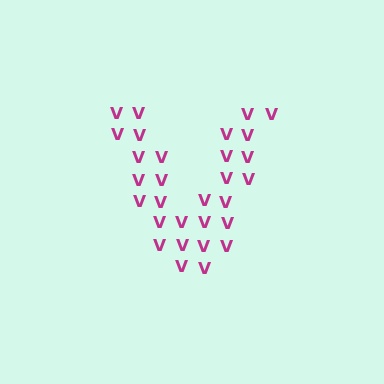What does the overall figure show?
The overall figure shows the letter V.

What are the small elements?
The small elements are letter V's.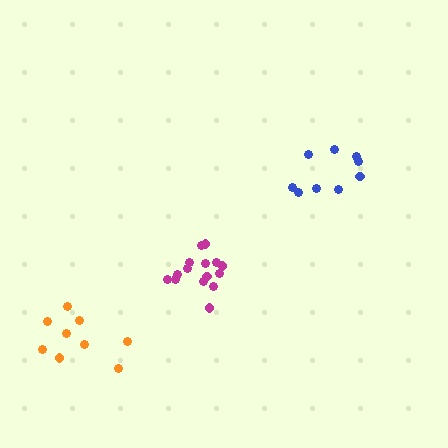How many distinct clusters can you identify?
There are 3 distinct clusters.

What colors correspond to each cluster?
The clusters are colored: magenta, blue, orange.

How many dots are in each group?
Group 1: 15 dots, Group 2: 9 dots, Group 3: 9 dots (33 total).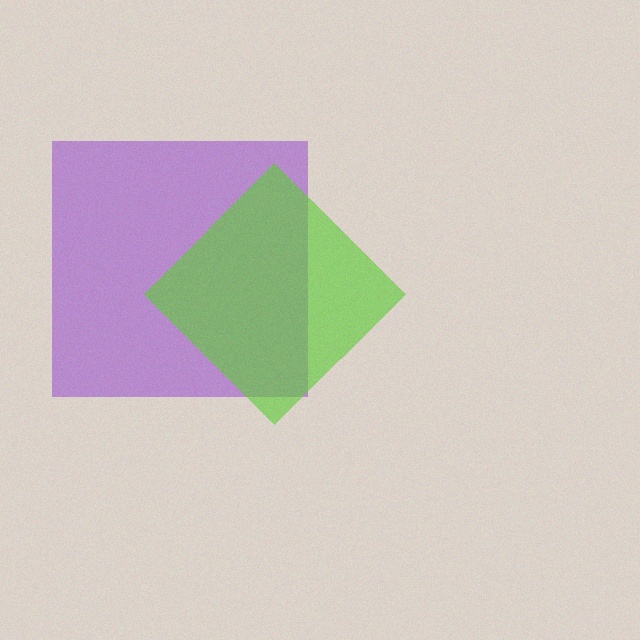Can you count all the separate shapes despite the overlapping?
Yes, there are 2 separate shapes.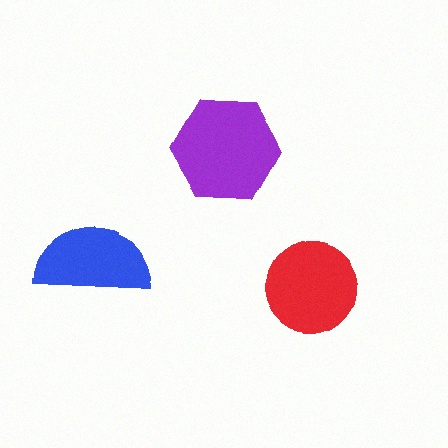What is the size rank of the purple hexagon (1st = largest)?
1st.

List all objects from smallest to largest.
The blue semicircle, the red circle, the purple hexagon.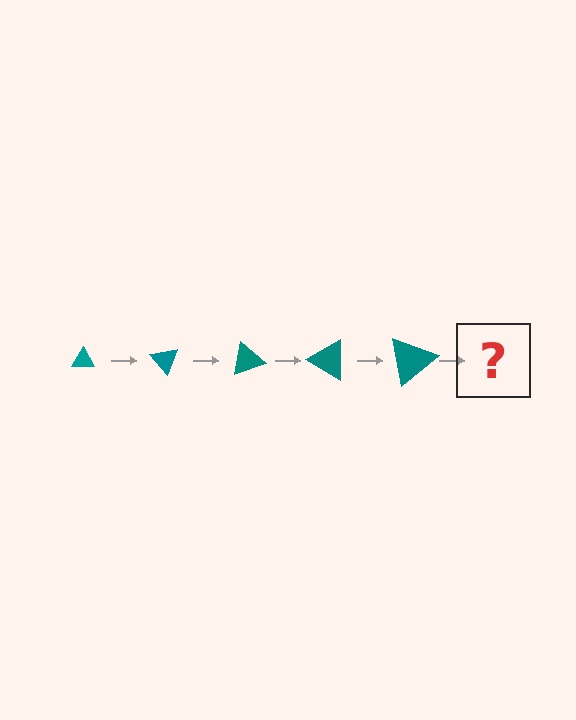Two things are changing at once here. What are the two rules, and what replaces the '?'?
The two rules are that the triangle grows larger each step and it rotates 50 degrees each step. The '?' should be a triangle, larger than the previous one and rotated 250 degrees from the start.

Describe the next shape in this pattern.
It should be a triangle, larger than the previous one and rotated 250 degrees from the start.